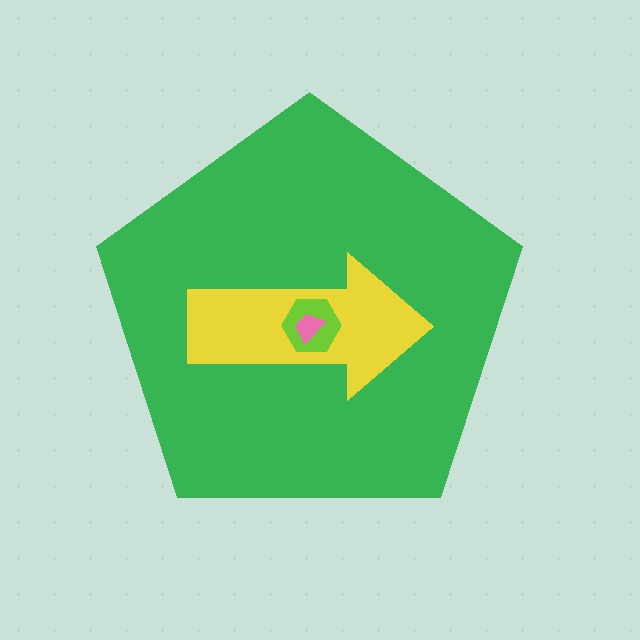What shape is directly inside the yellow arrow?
The lime hexagon.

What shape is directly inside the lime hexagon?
The pink trapezoid.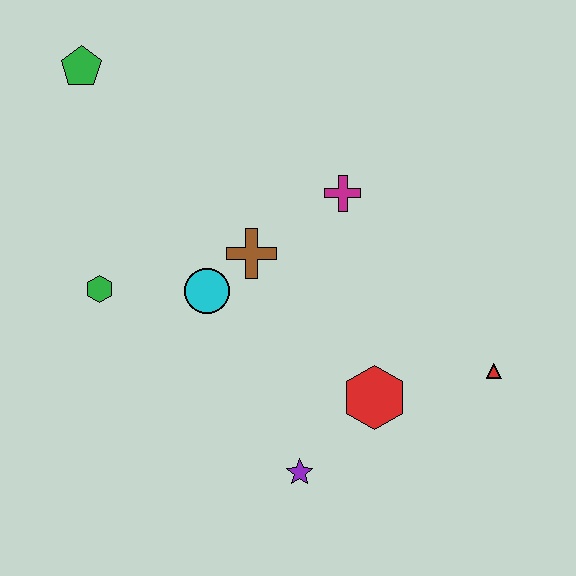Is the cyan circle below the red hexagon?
No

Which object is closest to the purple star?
The red hexagon is closest to the purple star.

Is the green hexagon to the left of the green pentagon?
No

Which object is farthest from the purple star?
The green pentagon is farthest from the purple star.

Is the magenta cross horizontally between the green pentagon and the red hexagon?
Yes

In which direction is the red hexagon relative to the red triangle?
The red hexagon is to the left of the red triangle.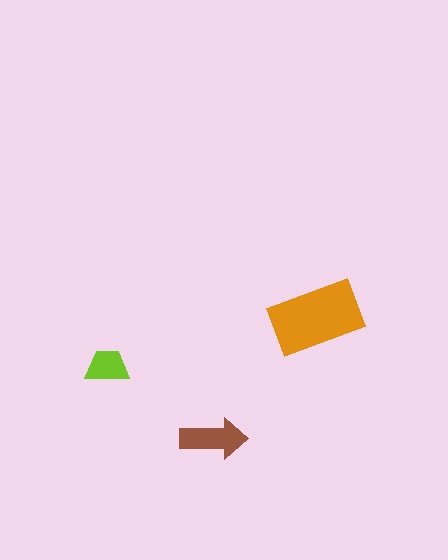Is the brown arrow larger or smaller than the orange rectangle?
Smaller.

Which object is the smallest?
The lime trapezoid.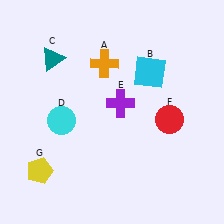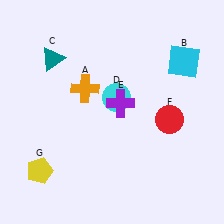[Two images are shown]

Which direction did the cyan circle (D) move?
The cyan circle (D) moved right.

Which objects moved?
The objects that moved are: the orange cross (A), the cyan square (B), the cyan circle (D).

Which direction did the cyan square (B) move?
The cyan square (B) moved right.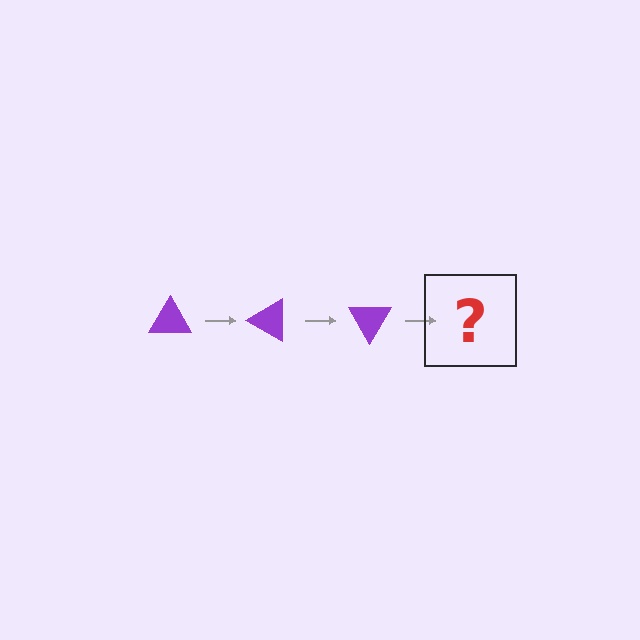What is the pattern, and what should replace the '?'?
The pattern is that the triangle rotates 30 degrees each step. The '?' should be a purple triangle rotated 90 degrees.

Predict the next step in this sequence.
The next step is a purple triangle rotated 90 degrees.